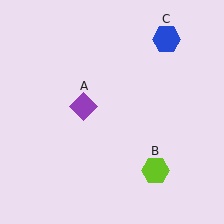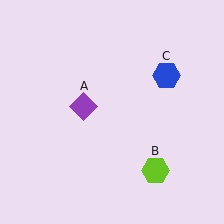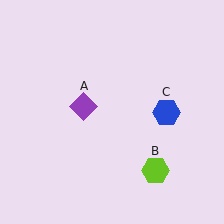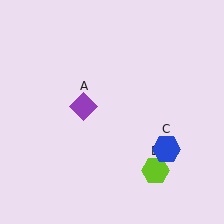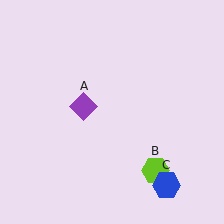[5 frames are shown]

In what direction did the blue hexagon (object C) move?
The blue hexagon (object C) moved down.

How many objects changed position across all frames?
1 object changed position: blue hexagon (object C).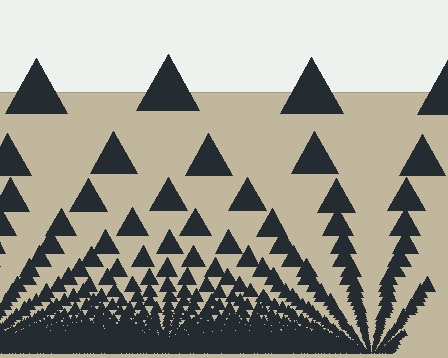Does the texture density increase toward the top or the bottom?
Density increases toward the bottom.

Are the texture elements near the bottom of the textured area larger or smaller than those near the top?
Smaller. The gradient is inverted — elements near the bottom are smaller and denser.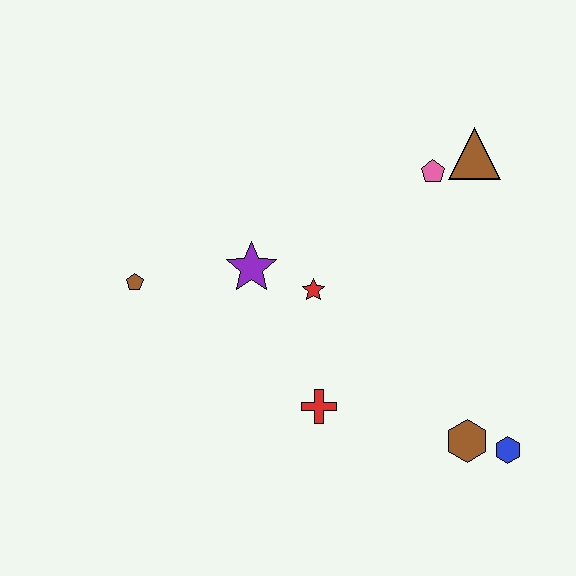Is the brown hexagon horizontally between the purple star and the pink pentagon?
No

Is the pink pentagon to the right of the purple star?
Yes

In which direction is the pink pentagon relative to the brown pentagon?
The pink pentagon is to the right of the brown pentagon.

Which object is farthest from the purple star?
The blue hexagon is farthest from the purple star.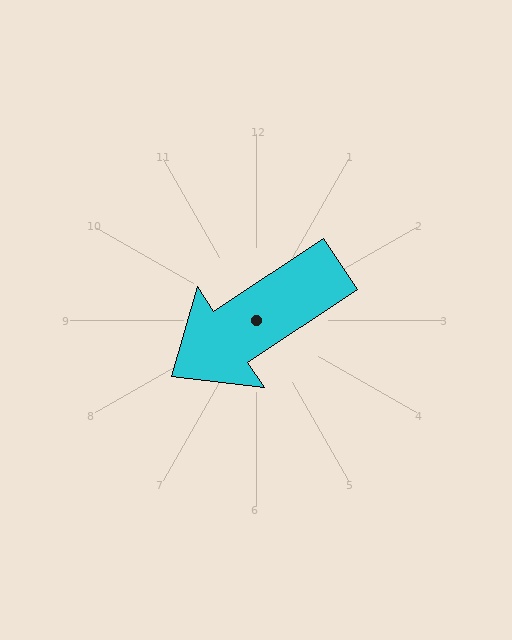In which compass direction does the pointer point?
Southwest.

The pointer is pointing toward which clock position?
Roughly 8 o'clock.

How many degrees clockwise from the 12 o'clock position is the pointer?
Approximately 236 degrees.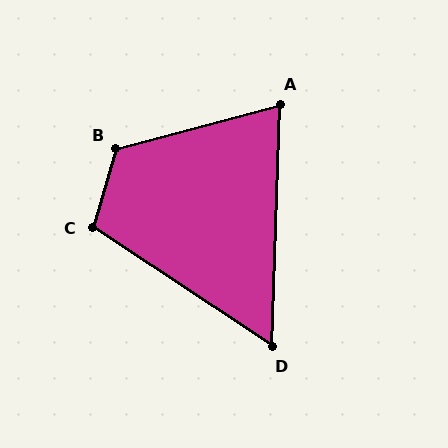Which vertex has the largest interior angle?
B, at approximately 121 degrees.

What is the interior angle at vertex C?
Approximately 107 degrees (obtuse).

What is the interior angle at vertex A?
Approximately 73 degrees (acute).